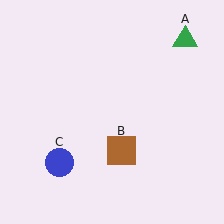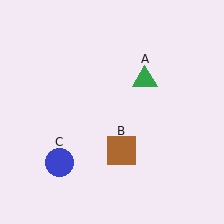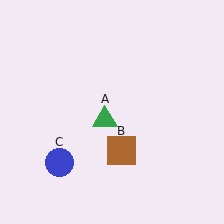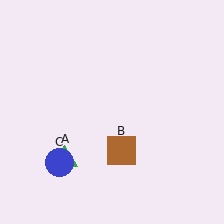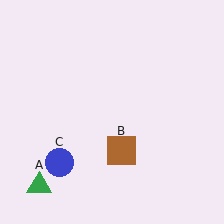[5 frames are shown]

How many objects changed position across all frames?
1 object changed position: green triangle (object A).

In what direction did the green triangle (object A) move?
The green triangle (object A) moved down and to the left.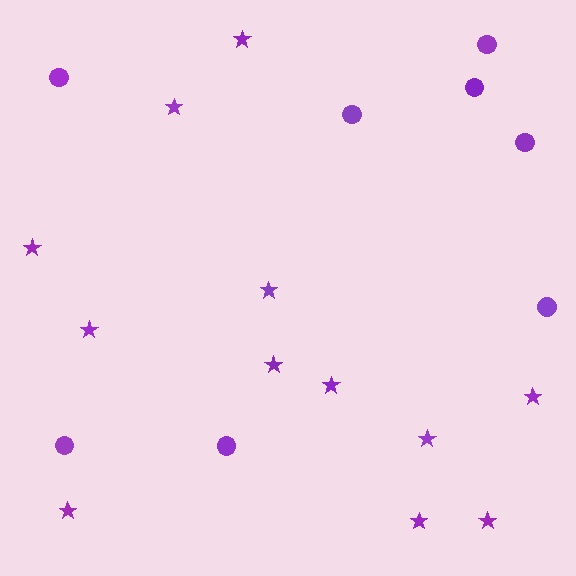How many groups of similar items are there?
There are 2 groups: one group of stars (12) and one group of circles (8).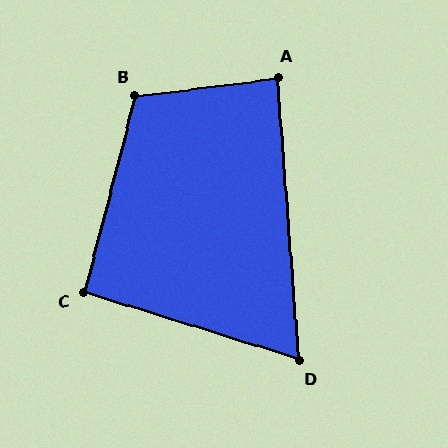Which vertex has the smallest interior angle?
D, at approximately 68 degrees.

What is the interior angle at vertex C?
Approximately 93 degrees (approximately right).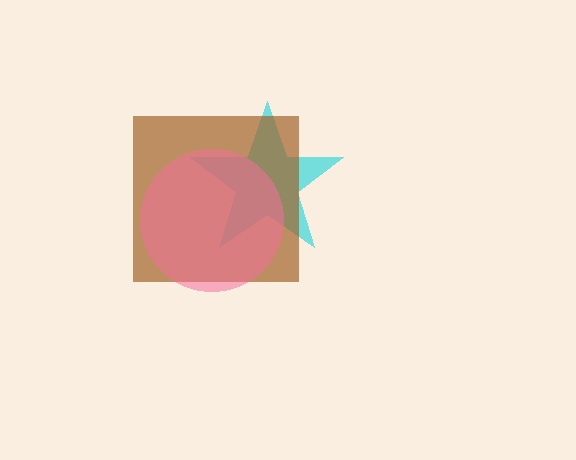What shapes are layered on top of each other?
The layered shapes are: a cyan star, a brown square, a pink circle.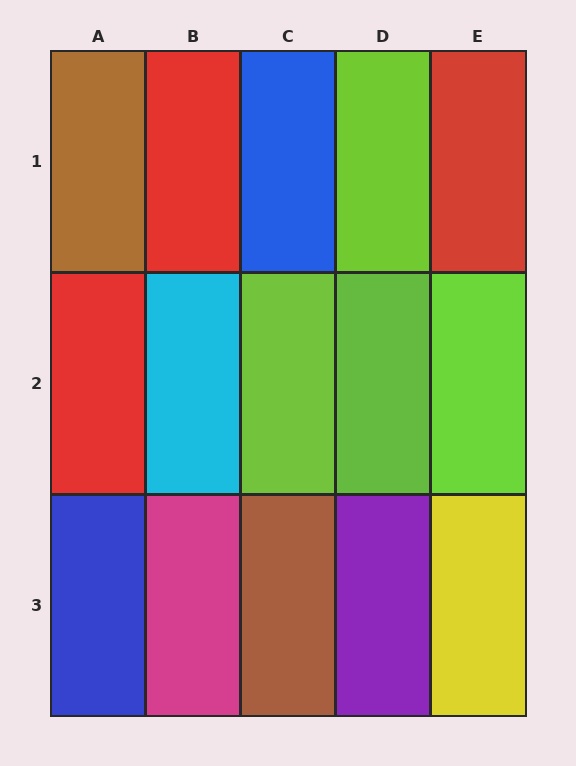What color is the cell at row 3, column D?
Purple.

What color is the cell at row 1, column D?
Lime.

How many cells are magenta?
1 cell is magenta.